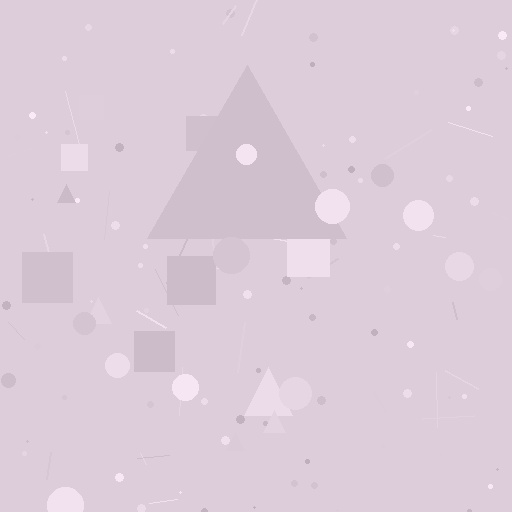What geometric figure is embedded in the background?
A triangle is embedded in the background.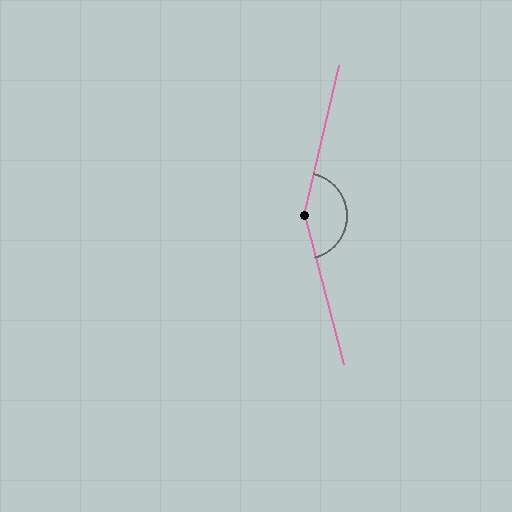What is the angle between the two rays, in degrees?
Approximately 152 degrees.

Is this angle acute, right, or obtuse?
It is obtuse.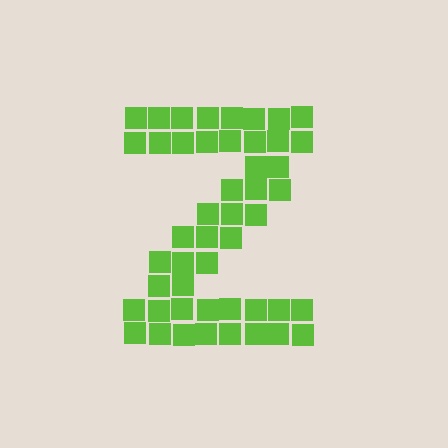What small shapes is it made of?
It is made of small squares.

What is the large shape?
The large shape is the letter Z.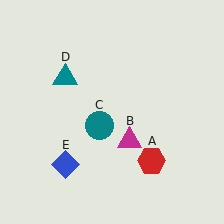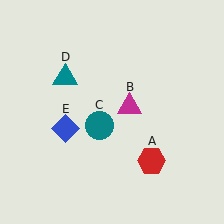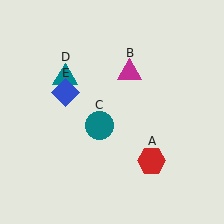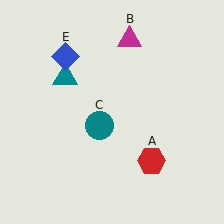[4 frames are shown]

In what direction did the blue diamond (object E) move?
The blue diamond (object E) moved up.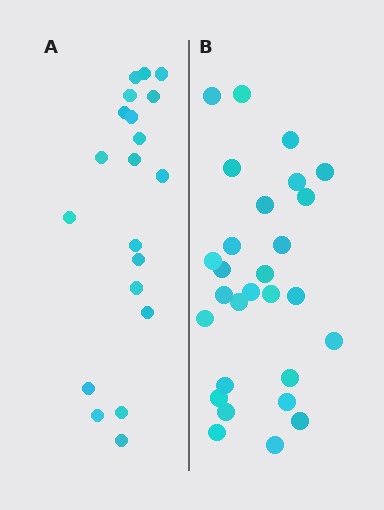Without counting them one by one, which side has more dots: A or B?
Region B (the right region) has more dots.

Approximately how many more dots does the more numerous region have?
Region B has roughly 8 or so more dots than region A.